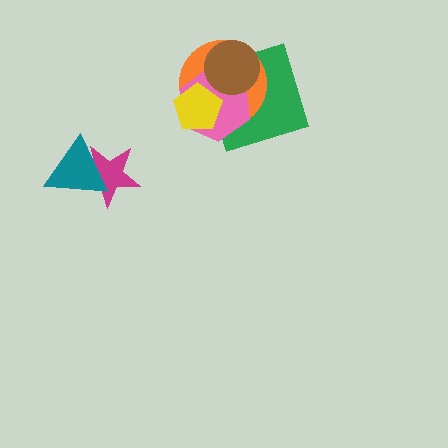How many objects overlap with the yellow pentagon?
3 objects overlap with the yellow pentagon.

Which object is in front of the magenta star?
The teal triangle is in front of the magenta star.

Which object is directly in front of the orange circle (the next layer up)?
The pink hexagon is directly in front of the orange circle.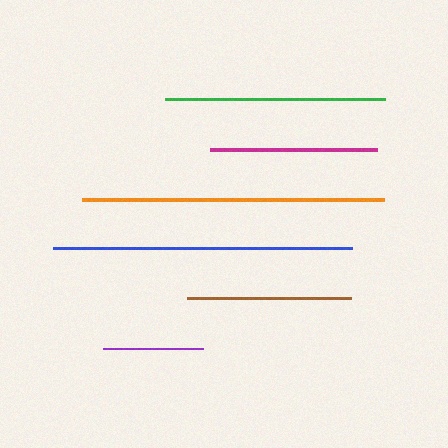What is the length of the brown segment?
The brown segment is approximately 164 pixels long.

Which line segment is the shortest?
The purple line is the shortest at approximately 100 pixels.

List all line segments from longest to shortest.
From longest to shortest: orange, blue, green, magenta, brown, purple.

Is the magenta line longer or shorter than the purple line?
The magenta line is longer than the purple line.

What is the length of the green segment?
The green segment is approximately 221 pixels long.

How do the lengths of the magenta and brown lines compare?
The magenta and brown lines are approximately the same length.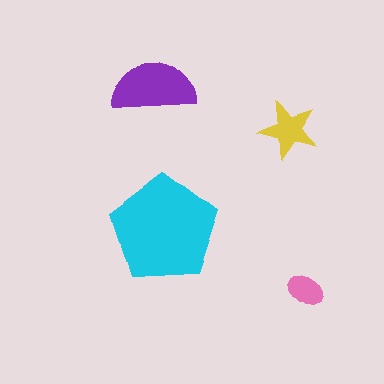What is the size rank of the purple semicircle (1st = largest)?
2nd.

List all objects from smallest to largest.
The pink ellipse, the yellow star, the purple semicircle, the cyan pentagon.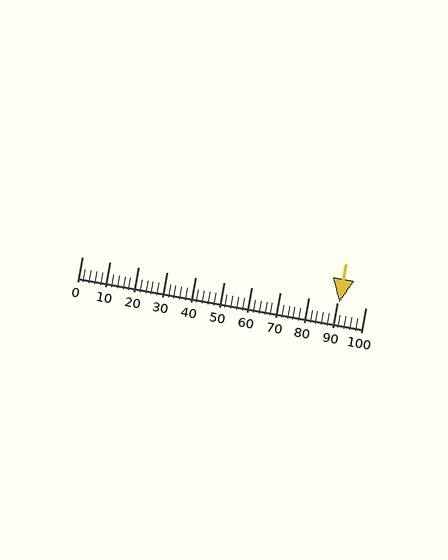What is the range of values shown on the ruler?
The ruler shows values from 0 to 100.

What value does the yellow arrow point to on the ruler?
The yellow arrow points to approximately 91.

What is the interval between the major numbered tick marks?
The major tick marks are spaced 10 units apart.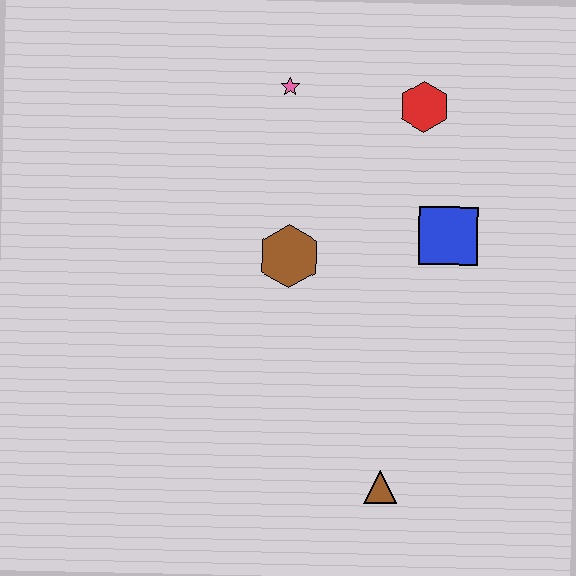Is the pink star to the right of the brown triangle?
No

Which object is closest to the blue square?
The red hexagon is closest to the blue square.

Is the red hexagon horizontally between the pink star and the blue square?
Yes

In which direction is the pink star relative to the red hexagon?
The pink star is to the left of the red hexagon.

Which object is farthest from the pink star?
The brown triangle is farthest from the pink star.